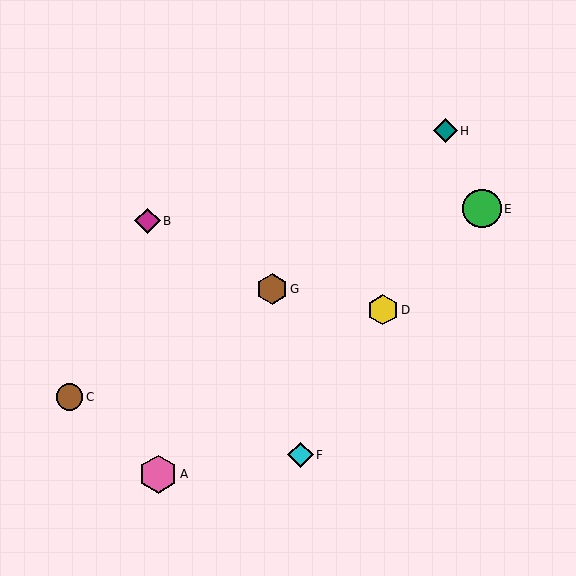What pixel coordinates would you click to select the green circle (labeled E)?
Click at (482, 209) to select the green circle E.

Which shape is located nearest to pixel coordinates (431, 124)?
The teal diamond (labeled H) at (445, 131) is nearest to that location.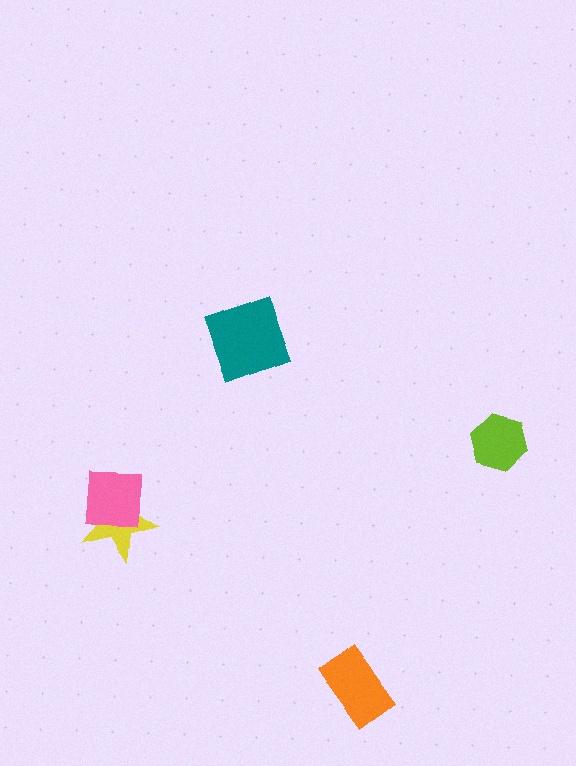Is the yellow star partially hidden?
Yes, it is partially covered by another shape.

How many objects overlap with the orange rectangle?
0 objects overlap with the orange rectangle.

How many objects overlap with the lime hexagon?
0 objects overlap with the lime hexagon.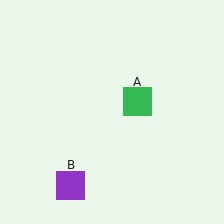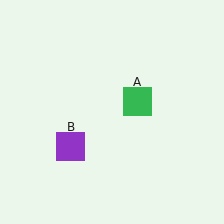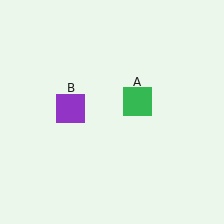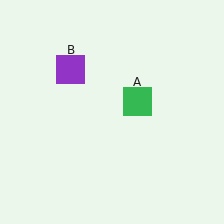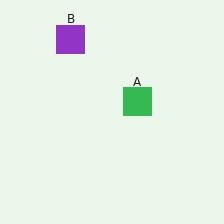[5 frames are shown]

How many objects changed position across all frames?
1 object changed position: purple square (object B).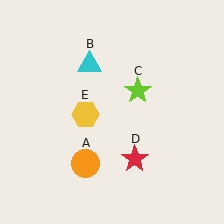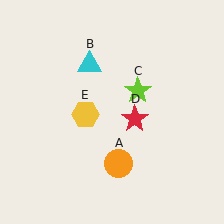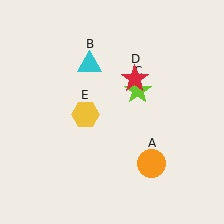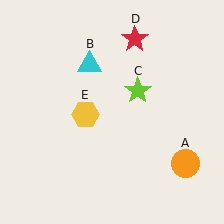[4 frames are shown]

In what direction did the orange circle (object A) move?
The orange circle (object A) moved right.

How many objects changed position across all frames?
2 objects changed position: orange circle (object A), red star (object D).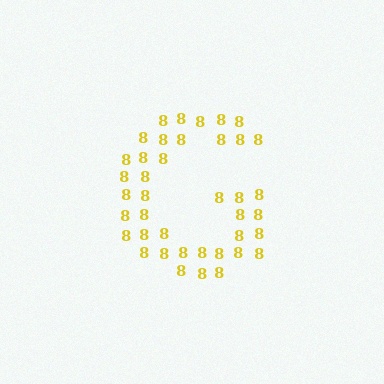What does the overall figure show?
The overall figure shows the letter G.